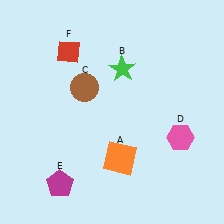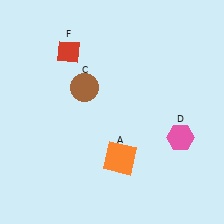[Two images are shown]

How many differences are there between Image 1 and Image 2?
There are 2 differences between the two images.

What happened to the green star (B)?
The green star (B) was removed in Image 2. It was in the top-right area of Image 1.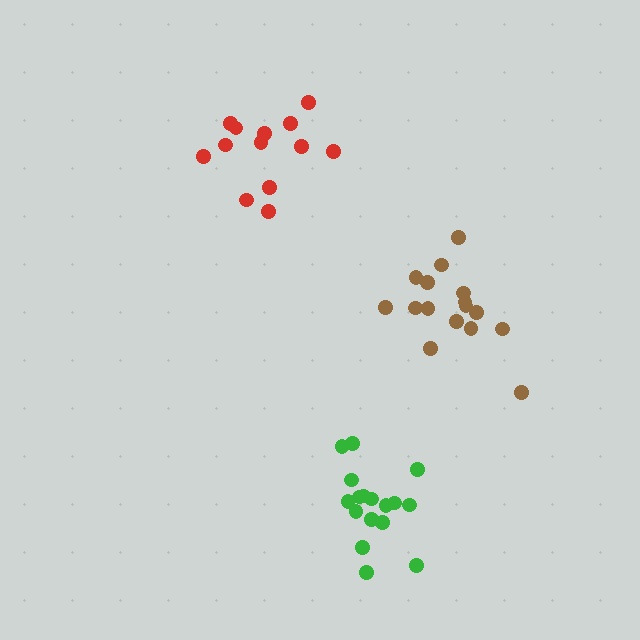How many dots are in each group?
Group 1: 17 dots, Group 2: 16 dots, Group 3: 13 dots (46 total).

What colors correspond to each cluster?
The clusters are colored: green, brown, red.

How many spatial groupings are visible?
There are 3 spatial groupings.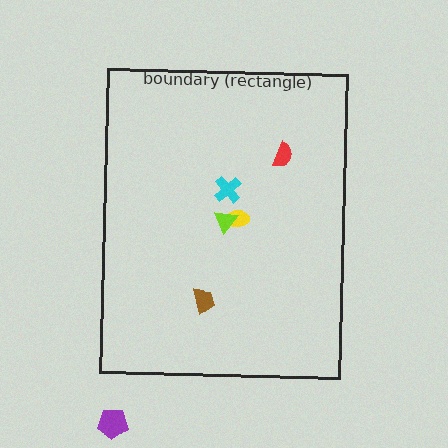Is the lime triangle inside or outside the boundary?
Inside.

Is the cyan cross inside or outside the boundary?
Inside.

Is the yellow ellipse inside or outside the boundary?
Inside.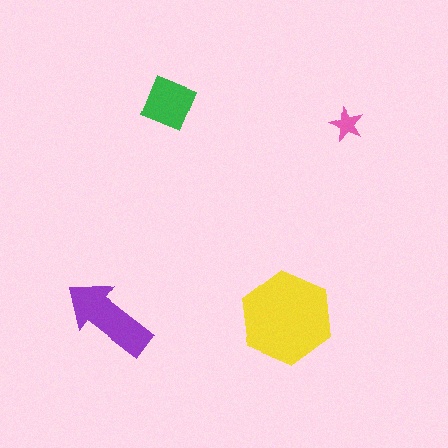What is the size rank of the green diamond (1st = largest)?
3rd.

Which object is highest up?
The green diamond is topmost.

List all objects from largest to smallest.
The yellow hexagon, the purple arrow, the green diamond, the pink star.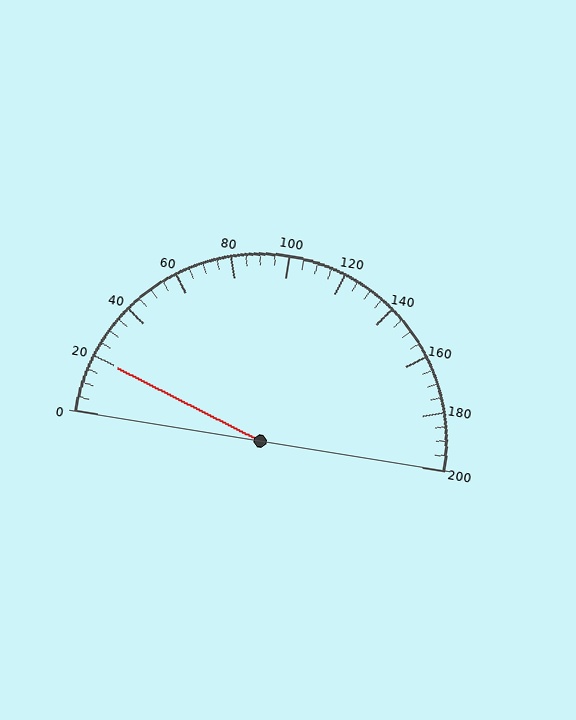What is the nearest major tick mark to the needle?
The nearest major tick mark is 20.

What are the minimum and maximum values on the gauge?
The gauge ranges from 0 to 200.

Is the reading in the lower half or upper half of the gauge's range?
The reading is in the lower half of the range (0 to 200).